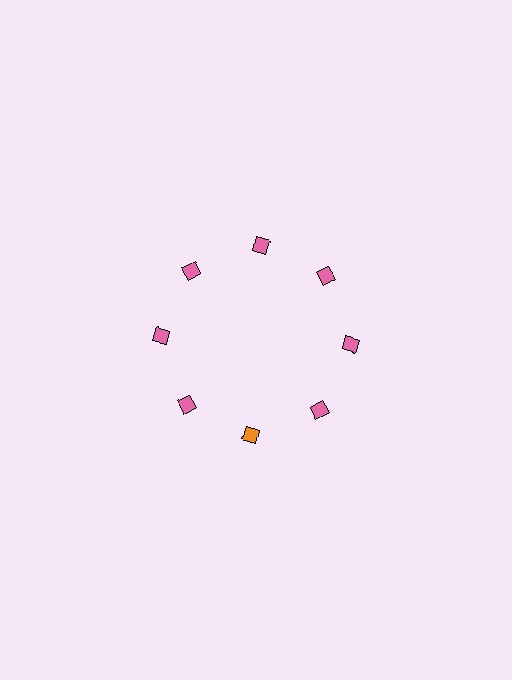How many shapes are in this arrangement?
There are 8 shapes arranged in a ring pattern.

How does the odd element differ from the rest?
It has a different color: orange instead of pink.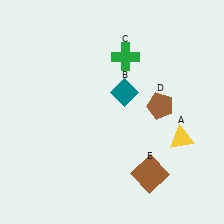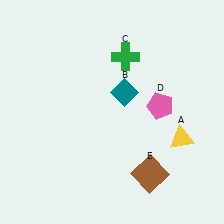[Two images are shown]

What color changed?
The pentagon (D) changed from brown in Image 1 to pink in Image 2.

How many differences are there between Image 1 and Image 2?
There is 1 difference between the two images.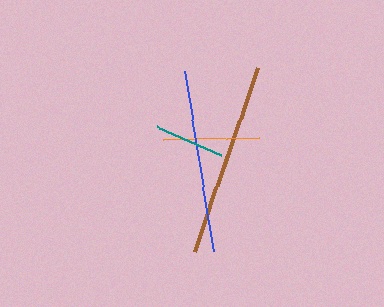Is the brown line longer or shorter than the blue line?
The brown line is longer than the blue line.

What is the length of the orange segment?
The orange segment is approximately 96 pixels long.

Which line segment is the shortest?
The teal line is the shortest at approximately 70 pixels.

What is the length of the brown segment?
The brown segment is approximately 194 pixels long.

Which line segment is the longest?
The brown line is the longest at approximately 194 pixels.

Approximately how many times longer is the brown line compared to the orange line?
The brown line is approximately 2.0 times the length of the orange line.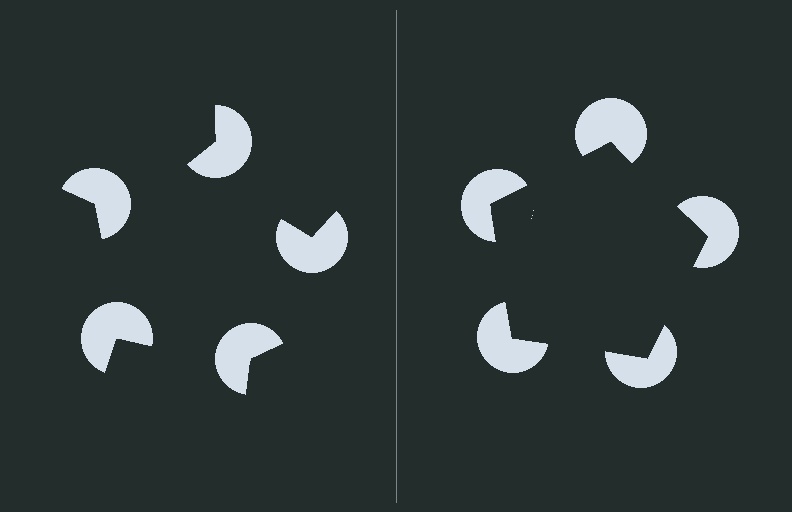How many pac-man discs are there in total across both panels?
10 — 5 on each side.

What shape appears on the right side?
An illusory pentagon.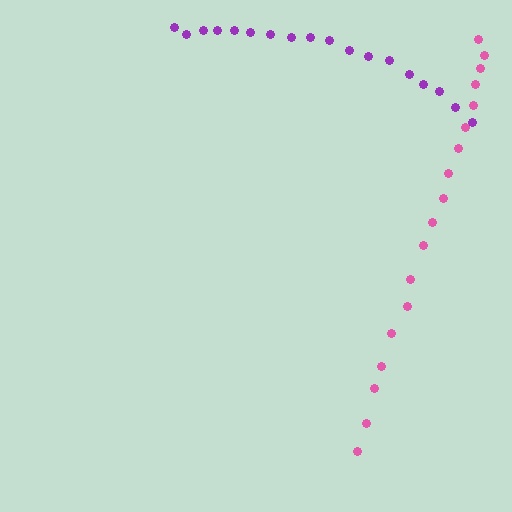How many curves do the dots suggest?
There are 2 distinct paths.